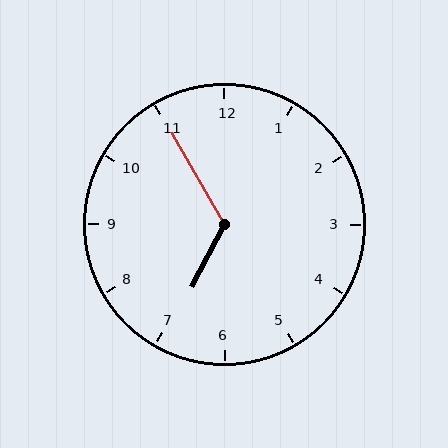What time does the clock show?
6:55.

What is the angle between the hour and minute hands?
Approximately 122 degrees.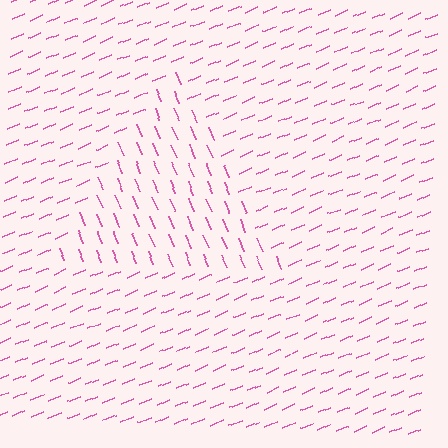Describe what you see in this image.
The image is filled with small pink line segments. A triangle region in the image has lines oriented differently from the surrounding lines, creating a visible texture boundary.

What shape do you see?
I see a triangle.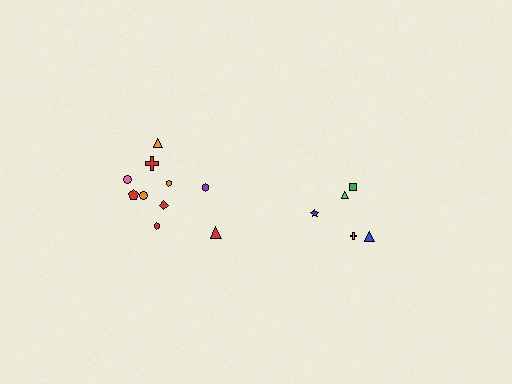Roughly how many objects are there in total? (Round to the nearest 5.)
Roughly 15 objects in total.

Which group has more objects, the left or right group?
The left group.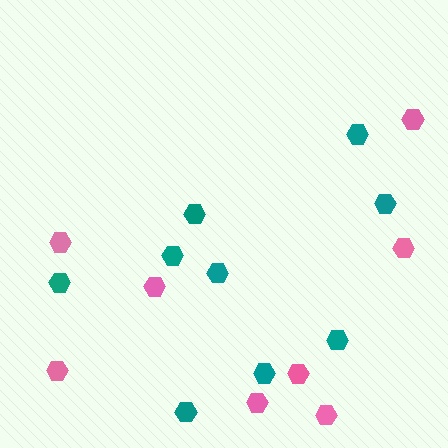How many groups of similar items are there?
There are 2 groups: one group of pink hexagons (8) and one group of teal hexagons (9).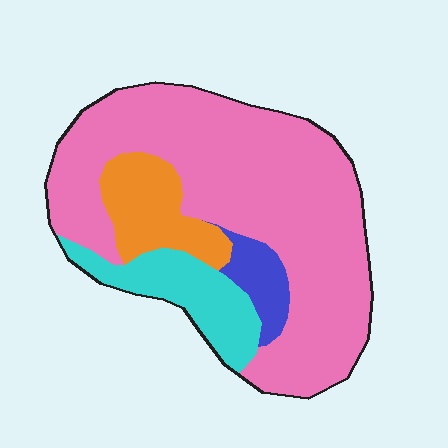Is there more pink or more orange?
Pink.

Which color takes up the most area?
Pink, at roughly 70%.